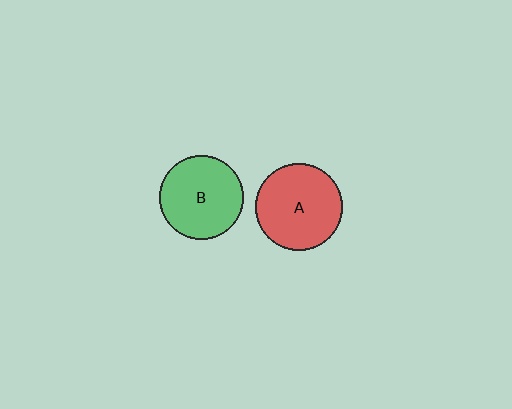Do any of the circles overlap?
No, none of the circles overlap.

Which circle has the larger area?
Circle A (red).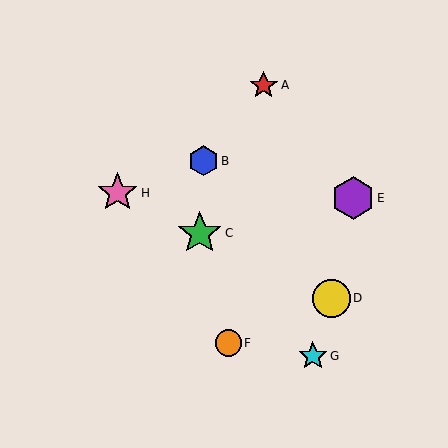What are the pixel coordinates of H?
Object H is at (118, 193).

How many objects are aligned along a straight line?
3 objects (C, D, H) are aligned along a straight line.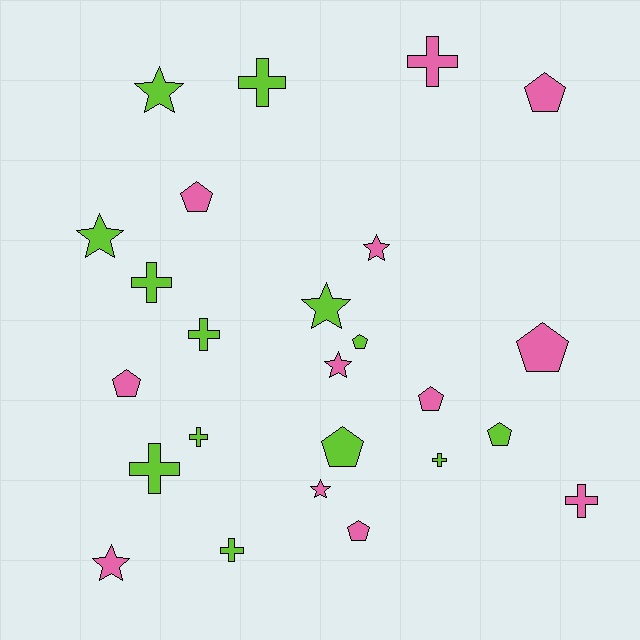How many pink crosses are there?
There are 2 pink crosses.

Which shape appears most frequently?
Pentagon, with 9 objects.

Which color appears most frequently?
Lime, with 13 objects.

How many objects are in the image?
There are 25 objects.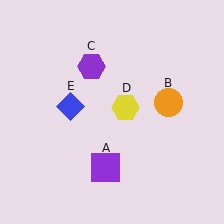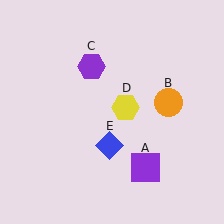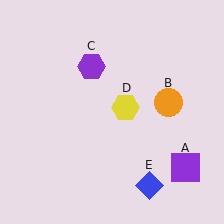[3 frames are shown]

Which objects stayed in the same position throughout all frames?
Orange circle (object B) and purple hexagon (object C) and yellow hexagon (object D) remained stationary.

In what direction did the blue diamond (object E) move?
The blue diamond (object E) moved down and to the right.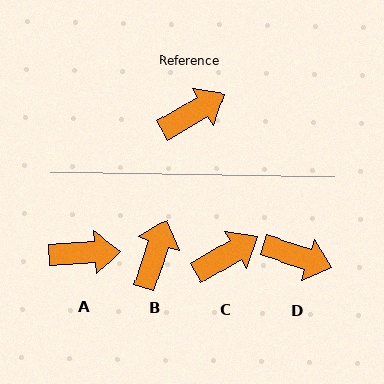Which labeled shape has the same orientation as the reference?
C.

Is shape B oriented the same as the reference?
No, it is off by about 41 degrees.